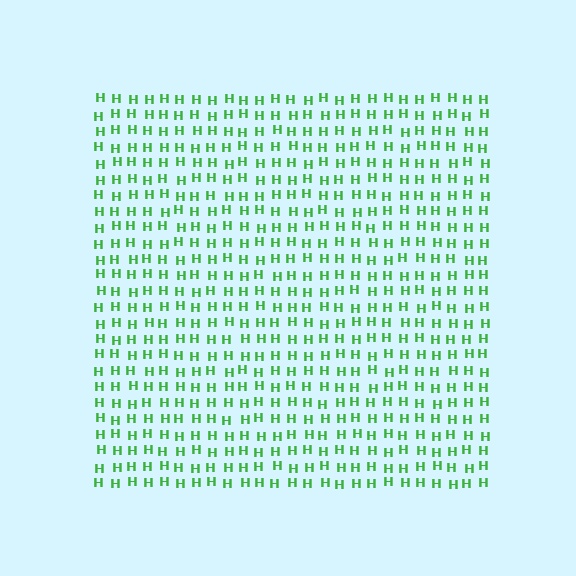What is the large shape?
The large shape is a square.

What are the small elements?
The small elements are letter H's.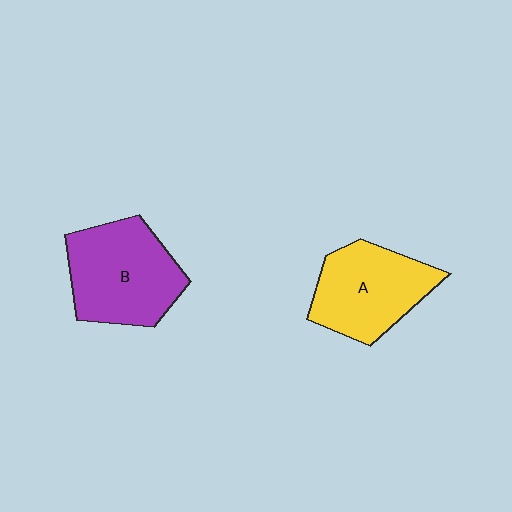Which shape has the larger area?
Shape B (purple).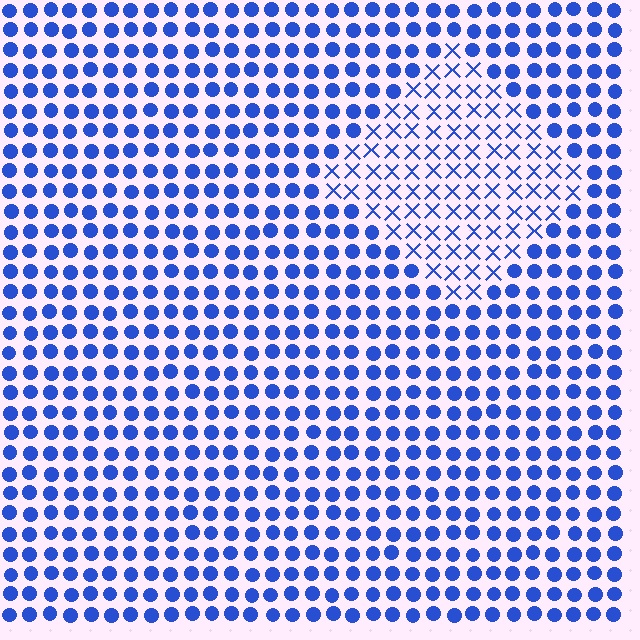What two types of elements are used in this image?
The image uses X marks inside the diamond region and circles outside it.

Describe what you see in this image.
The image is filled with small blue elements arranged in a uniform grid. A diamond-shaped region contains X marks, while the surrounding area contains circles. The boundary is defined purely by the change in element shape.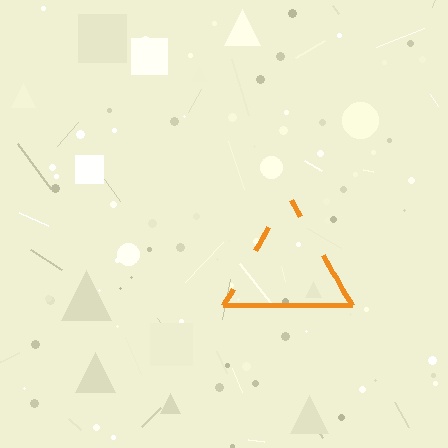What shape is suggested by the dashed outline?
The dashed outline suggests a triangle.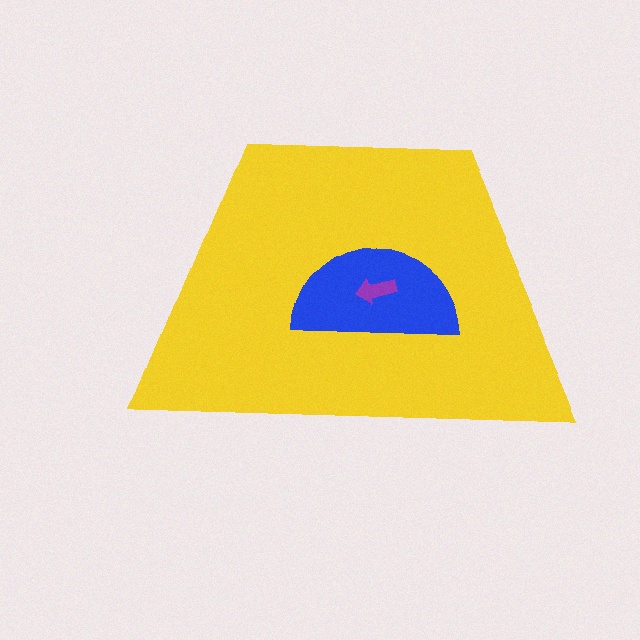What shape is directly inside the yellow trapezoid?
The blue semicircle.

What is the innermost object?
The purple arrow.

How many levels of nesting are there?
3.